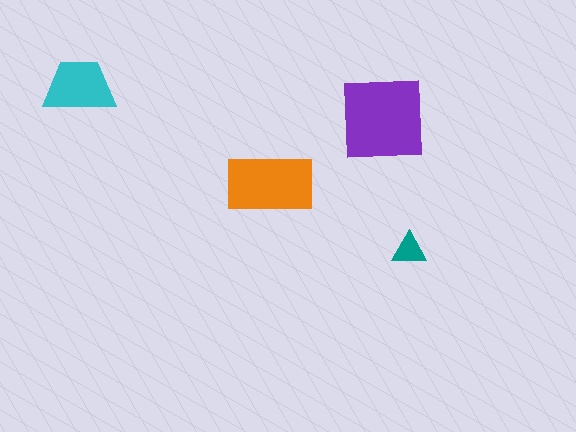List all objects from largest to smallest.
The purple square, the orange rectangle, the cyan trapezoid, the teal triangle.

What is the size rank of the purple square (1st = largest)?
1st.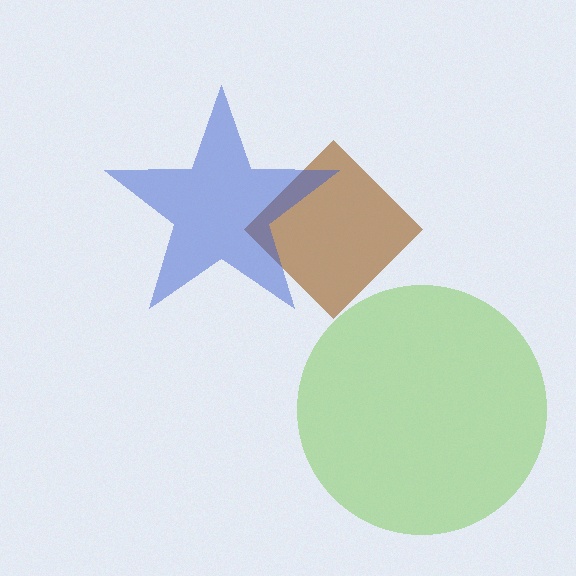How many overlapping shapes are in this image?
There are 3 overlapping shapes in the image.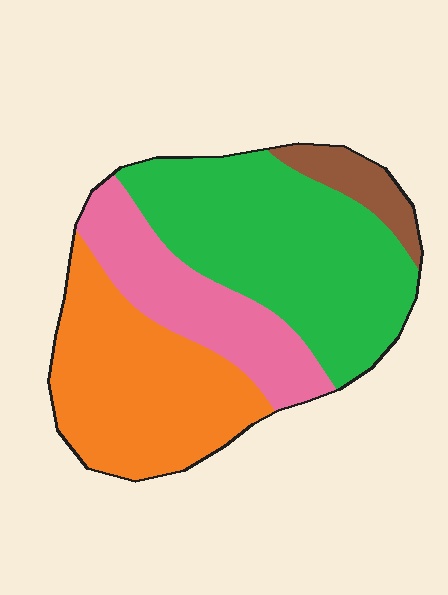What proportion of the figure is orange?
Orange covers 32% of the figure.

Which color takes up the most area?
Green, at roughly 40%.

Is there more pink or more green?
Green.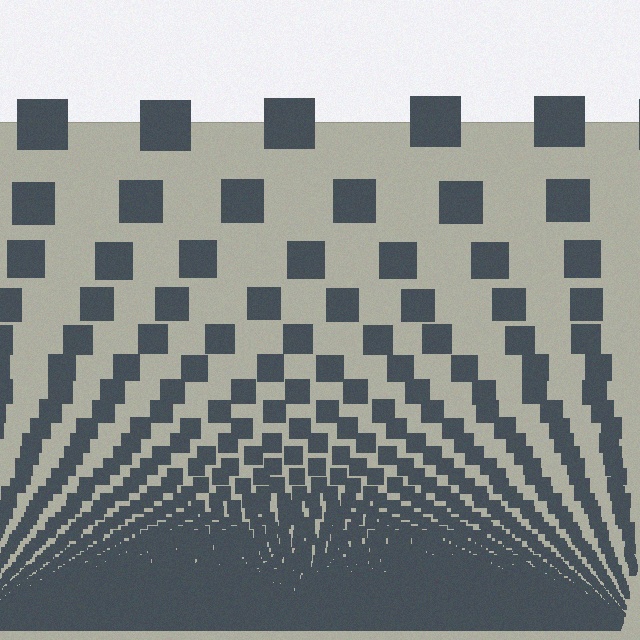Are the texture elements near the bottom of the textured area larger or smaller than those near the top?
Smaller. The gradient is inverted — elements near the bottom are smaller and denser.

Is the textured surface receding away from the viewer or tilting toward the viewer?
The surface appears to tilt toward the viewer. Texture elements get larger and sparser toward the top.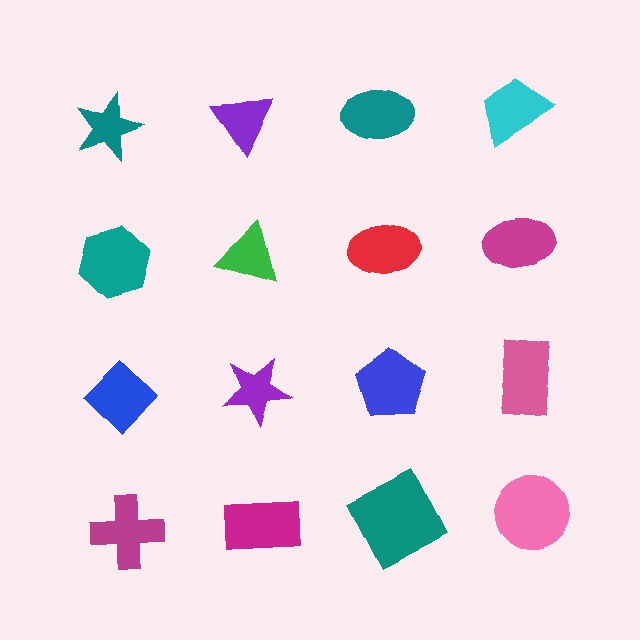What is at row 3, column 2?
A purple star.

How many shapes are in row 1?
4 shapes.